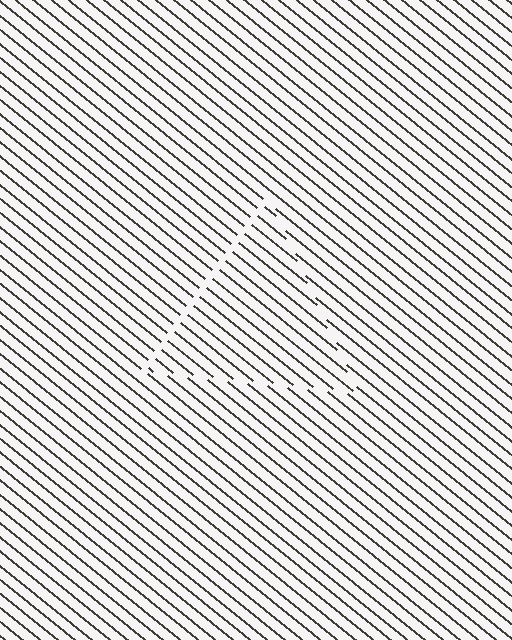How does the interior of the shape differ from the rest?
The interior of the shape contains the same grating, shifted by half a period — the contour is defined by the phase discontinuity where line-ends from the inner and outer gratings abut.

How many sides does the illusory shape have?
3 sides — the line-ends trace a triangle.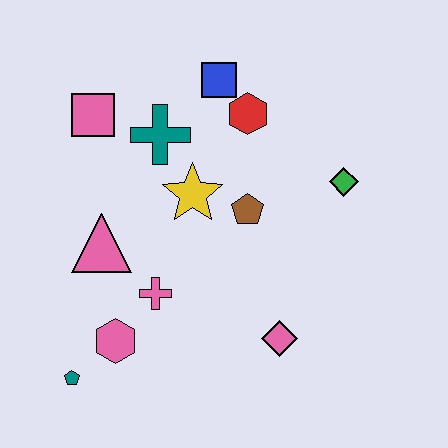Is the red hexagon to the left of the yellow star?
No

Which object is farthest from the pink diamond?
The pink square is farthest from the pink diamond.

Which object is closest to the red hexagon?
The blue square is closest to the red hexagon.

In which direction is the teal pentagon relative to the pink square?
The teal pentagon is below the pink square.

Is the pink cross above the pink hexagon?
Yes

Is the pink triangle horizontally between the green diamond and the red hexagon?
No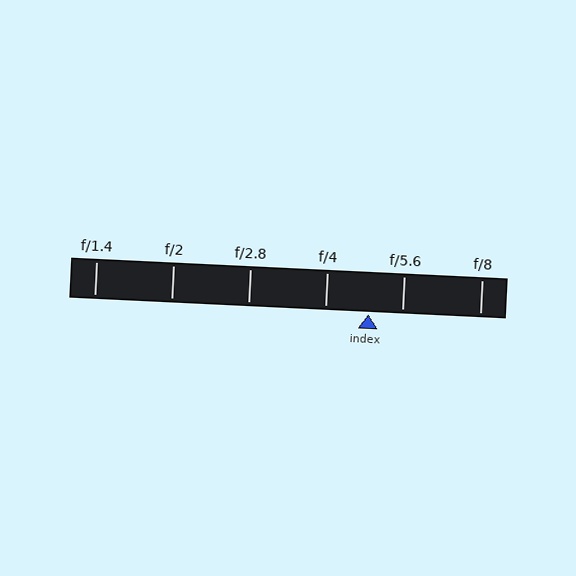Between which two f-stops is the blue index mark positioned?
The index mark is between f/4 and f/5.6.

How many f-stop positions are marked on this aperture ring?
There are 6 f-stop positions marked.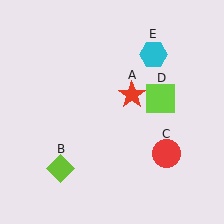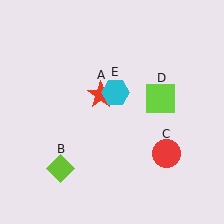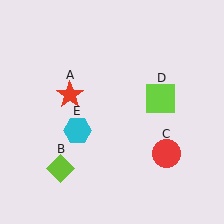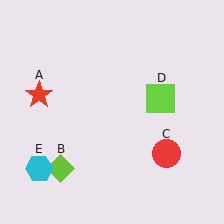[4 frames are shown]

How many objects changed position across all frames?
2 objects changed position: red star (object A), cyan hexagon (object E).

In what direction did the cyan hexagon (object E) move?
The cyan hexagon (object E) moved down and to the left.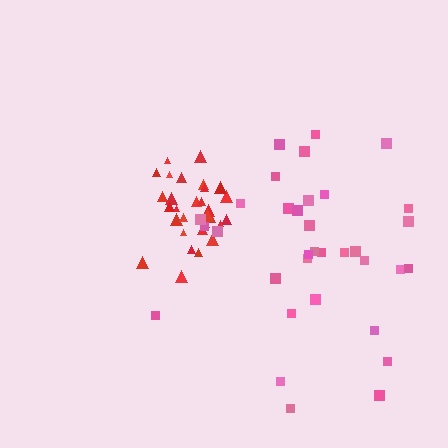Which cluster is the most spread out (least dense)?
Pink.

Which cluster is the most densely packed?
Red.